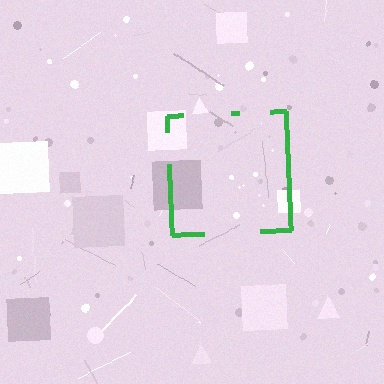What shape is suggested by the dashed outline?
The dashed outline suggests a square.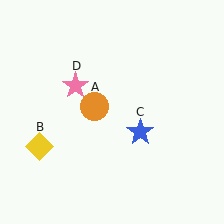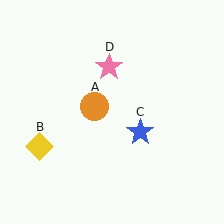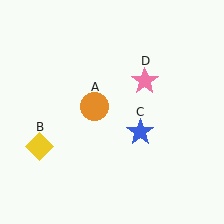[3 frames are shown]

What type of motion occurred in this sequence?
The pink star (object D) rotated clockwise around the center of the scene.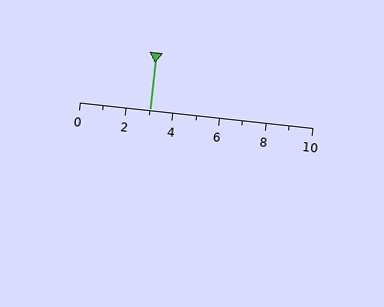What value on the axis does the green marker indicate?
The marker indicates approximately 3.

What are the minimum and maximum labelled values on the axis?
The axis runs from 0 to 10.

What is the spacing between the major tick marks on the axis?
The major ticks are spaced 2 apart.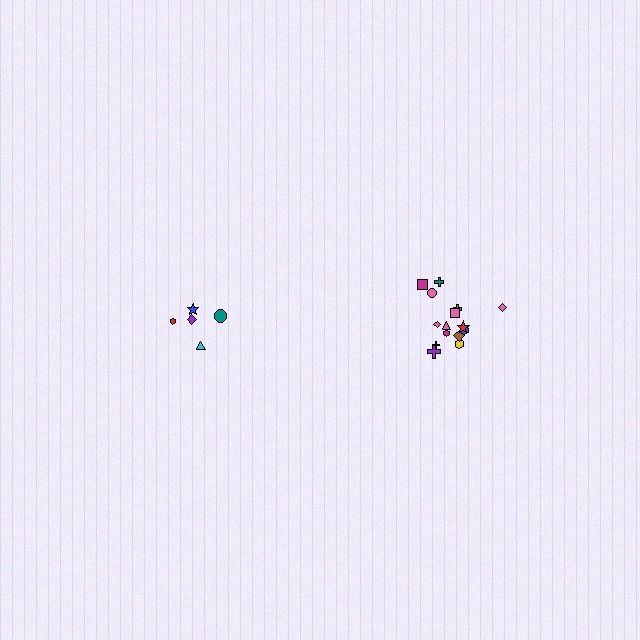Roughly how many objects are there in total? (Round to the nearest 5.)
Roughly 20 objects in total.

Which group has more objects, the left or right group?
The right group.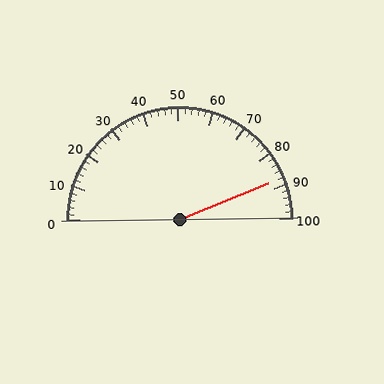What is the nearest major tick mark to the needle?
The nearest major tick mark is 90.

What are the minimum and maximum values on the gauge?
The gauge ranges from 0 to 100.